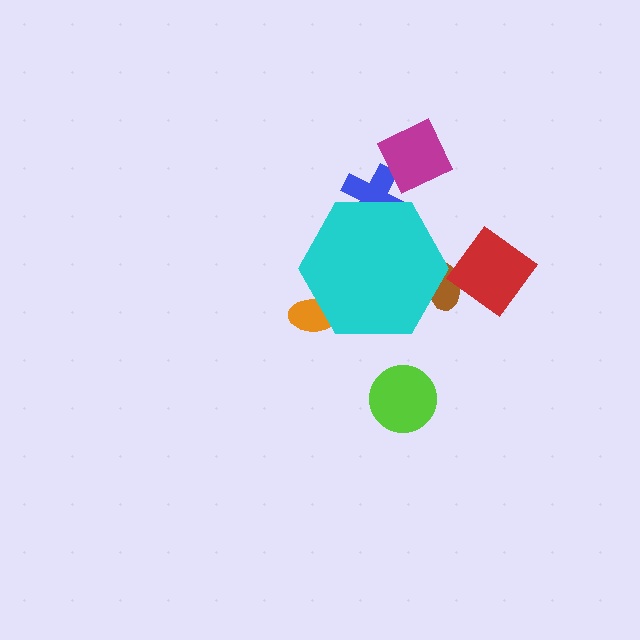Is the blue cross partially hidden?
Yes, the blue cross is partially hidden behind the cyan hexagon.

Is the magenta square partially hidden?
No, the magenta square is fully visible.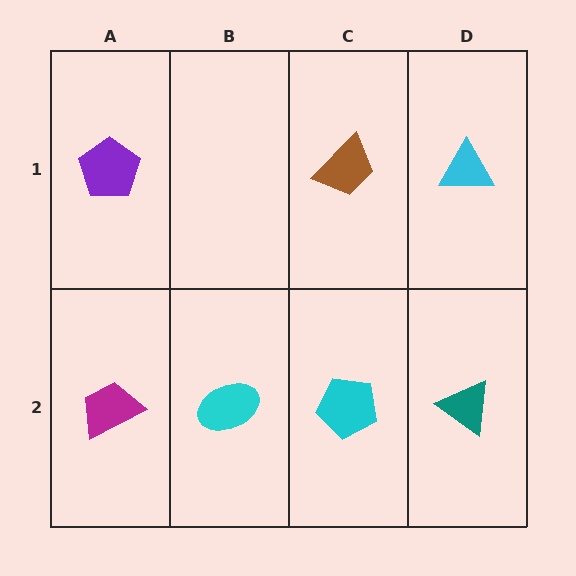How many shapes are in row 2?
4 shapes.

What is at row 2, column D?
A teal triangle.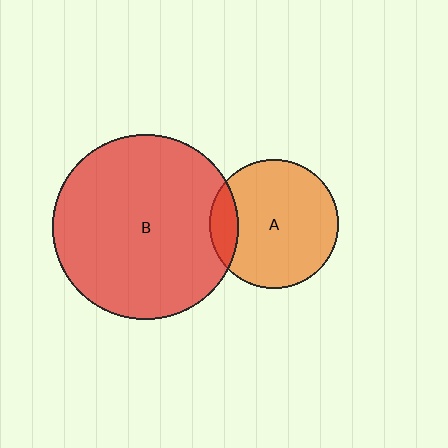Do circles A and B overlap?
Yes.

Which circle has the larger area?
Circle B (red).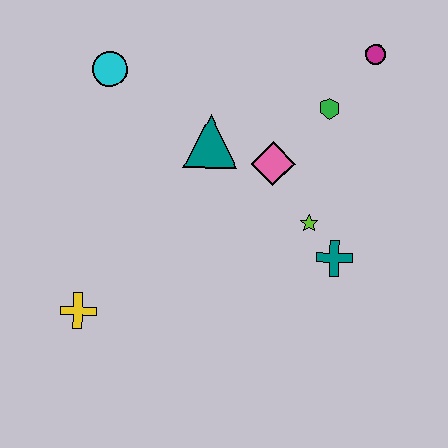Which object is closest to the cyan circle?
The teal triangle is closest to the cyan circle.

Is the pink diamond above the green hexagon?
No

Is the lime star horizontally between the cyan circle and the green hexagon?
Yes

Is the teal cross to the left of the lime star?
No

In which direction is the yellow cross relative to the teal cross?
The yellow cross is to the left of the teal cross.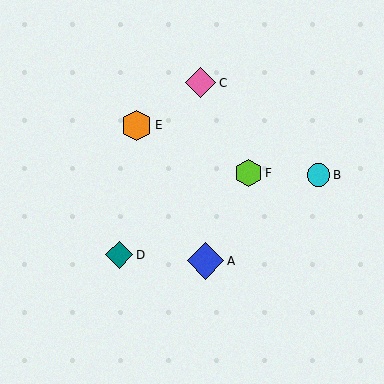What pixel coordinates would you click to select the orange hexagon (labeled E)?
Click at (136, 125) to select the orange hexagon E.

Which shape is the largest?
The blue diamond (labeled A) is the largest.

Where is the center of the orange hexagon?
The center of the orange hexagon is at (136, 125).